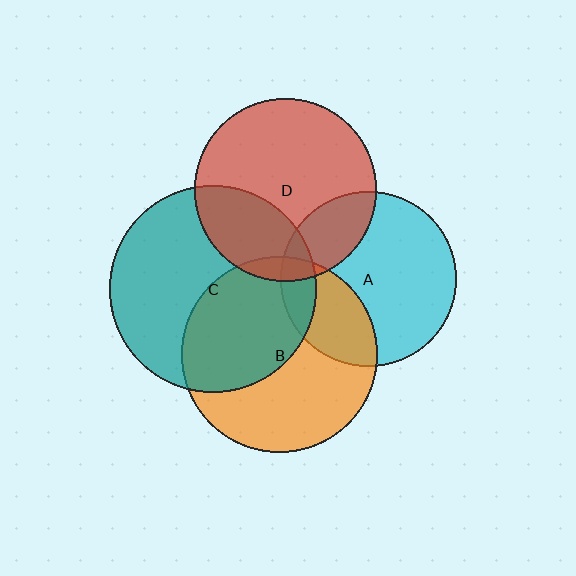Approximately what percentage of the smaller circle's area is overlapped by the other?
Approximately 45%.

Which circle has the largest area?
Circle C (teal).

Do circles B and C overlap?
Yes.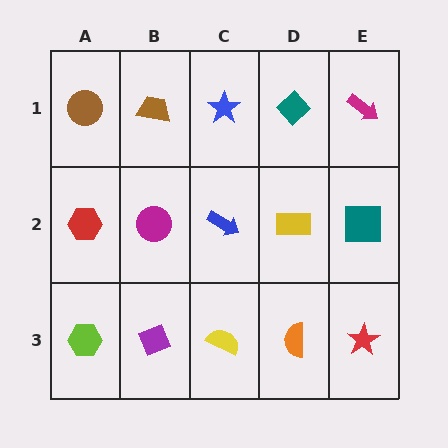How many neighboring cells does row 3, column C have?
3.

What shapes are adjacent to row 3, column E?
A teal square (row 2, column E), an orange semicircle (row 3, column D).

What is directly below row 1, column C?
A blue arrow.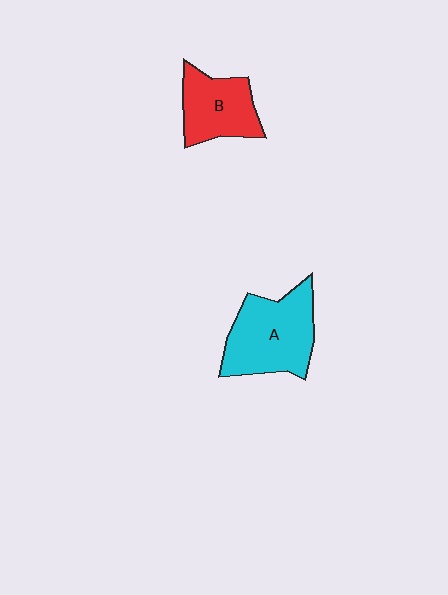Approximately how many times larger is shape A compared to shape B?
Approximately 1.4 times.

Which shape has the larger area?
Shape A (cyan).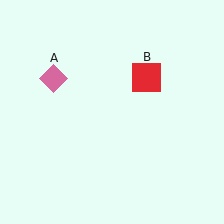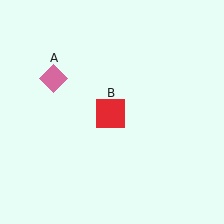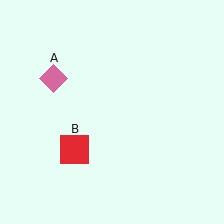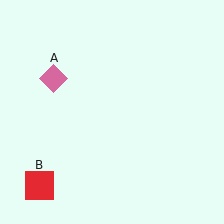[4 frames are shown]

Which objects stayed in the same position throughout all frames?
Pink diamond (object A) remained stationary.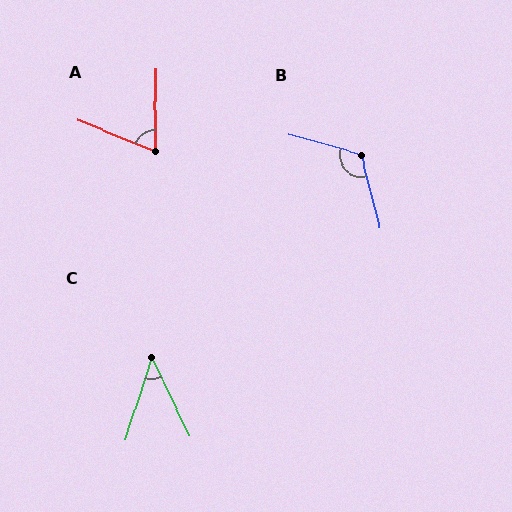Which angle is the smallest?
C, at approximately 44 degrees.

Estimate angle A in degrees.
Approximately 68 degrees.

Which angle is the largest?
B, at approximately 120 degrees.